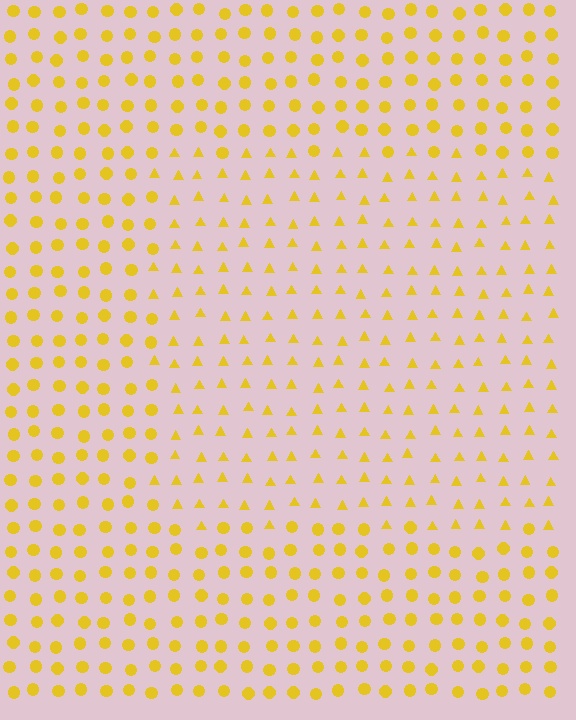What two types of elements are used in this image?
The image uses triangles inside the rectangle region and circles outside it.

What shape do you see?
I see a rectangle.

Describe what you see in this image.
The image is filled with small yellow elements arranged in a uniform grid. A rectangle-shaped region contains triangles, while the surrounding area contains circles. The boundary is defined purely by the change in element shape.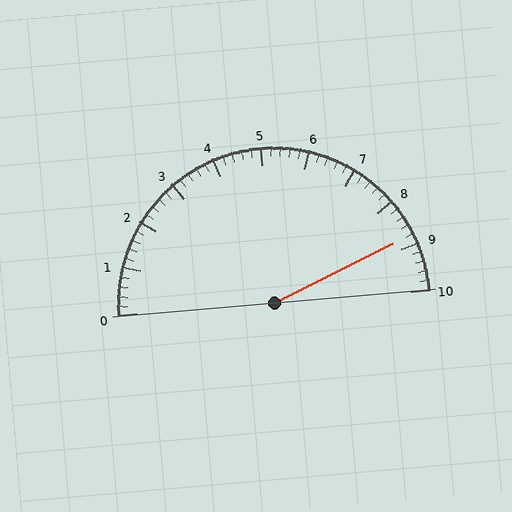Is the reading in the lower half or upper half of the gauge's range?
The reading is in the upper half of the range (0 to 10).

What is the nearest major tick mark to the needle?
The nearest major tick mark is 9.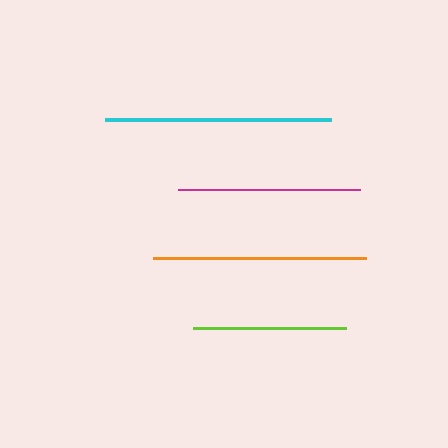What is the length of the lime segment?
The lime segment is approximately 153 pixels long.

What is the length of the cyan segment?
The cyan segment is approximately 226 pixels long.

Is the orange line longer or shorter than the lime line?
The orange line is longer than the lime line.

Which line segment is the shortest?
The lime line is the shortest at approximately 153 pixels.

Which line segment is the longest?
The cyan line is the longest at approximately 226 pixels.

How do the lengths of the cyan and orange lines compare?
The cyan and orange lines are approximately the same length.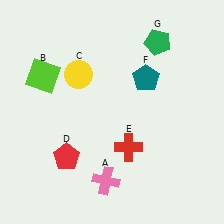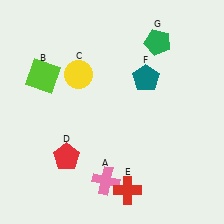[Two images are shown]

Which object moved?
The red cross (E) moved down.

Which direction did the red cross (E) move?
The red cross (E) moved down.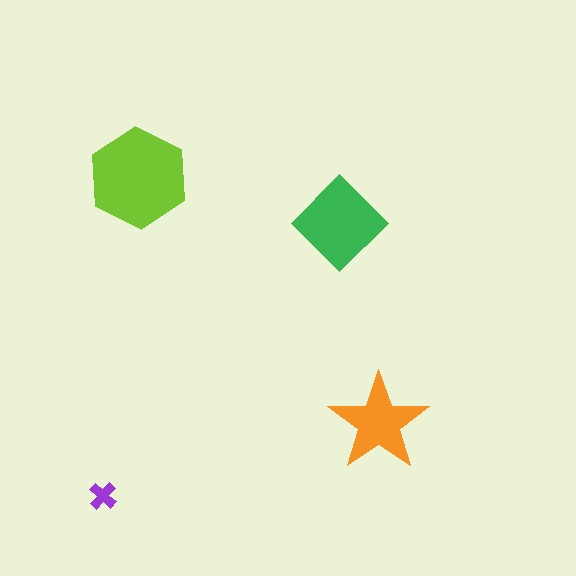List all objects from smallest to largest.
The purple cross, the orange star, the green diamond, the lime hexagon.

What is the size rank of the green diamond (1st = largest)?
2nd.